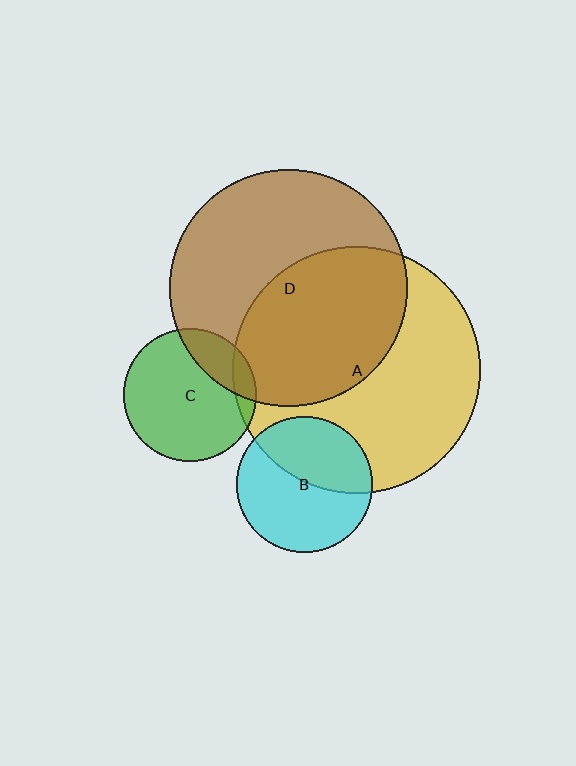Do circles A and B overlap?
Yes.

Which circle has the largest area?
Circle A (yellow).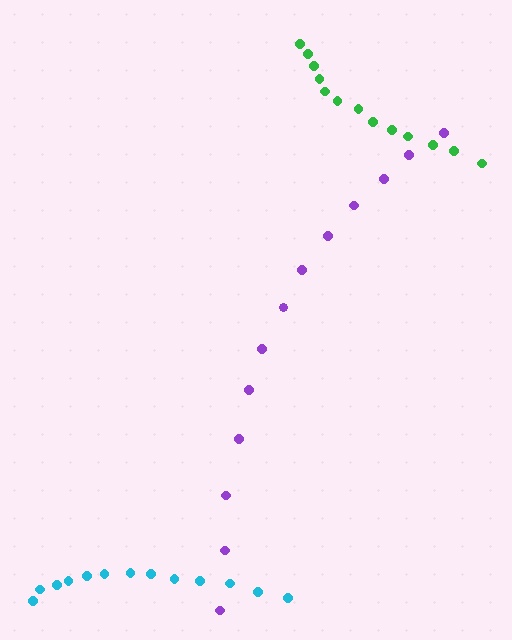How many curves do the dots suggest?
There are 3 distinct paths.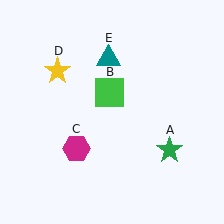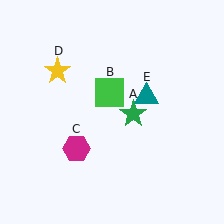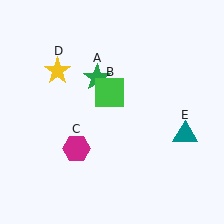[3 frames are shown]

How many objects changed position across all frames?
2 objects changed position: green star (object A), teal triangle (object E).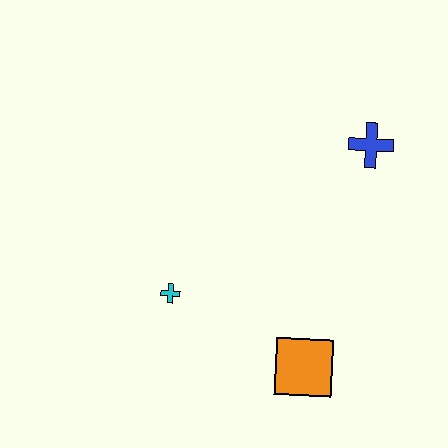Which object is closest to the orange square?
The cyan cross is closest to the orange square.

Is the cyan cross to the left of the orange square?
Yes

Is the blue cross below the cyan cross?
No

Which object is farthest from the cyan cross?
The blue cross is farthest from the cyan cross.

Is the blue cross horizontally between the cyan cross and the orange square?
No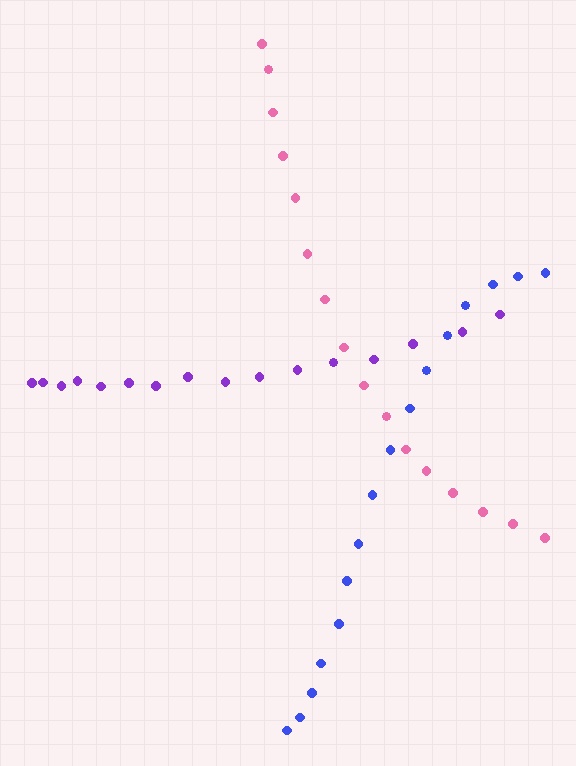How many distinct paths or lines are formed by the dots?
There are 3 distinct paths.